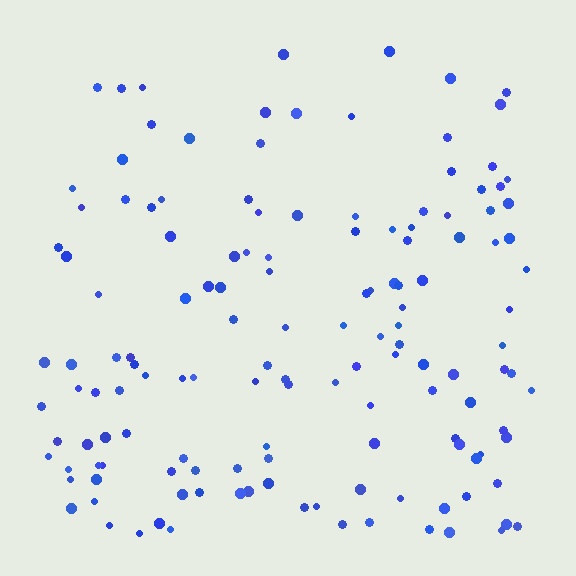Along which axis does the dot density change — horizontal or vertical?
Vertical.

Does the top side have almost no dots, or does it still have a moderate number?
Still a moderate number, just noticeably fewer than the bottom.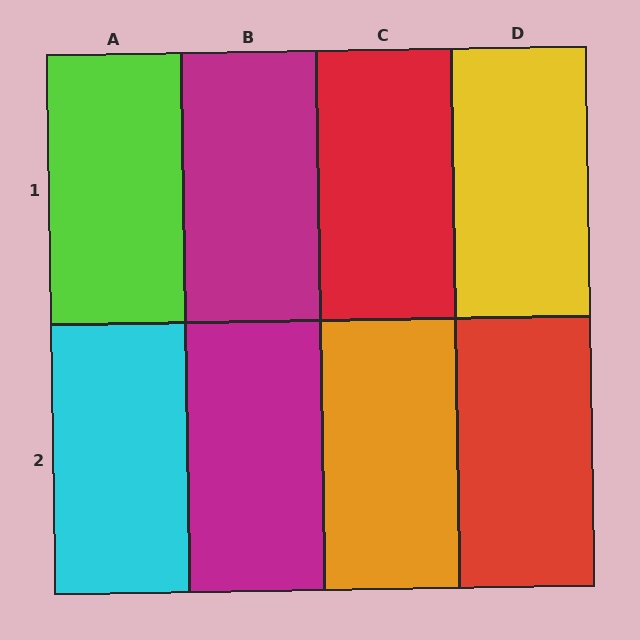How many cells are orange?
1 cell is orange.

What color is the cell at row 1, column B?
Magenta.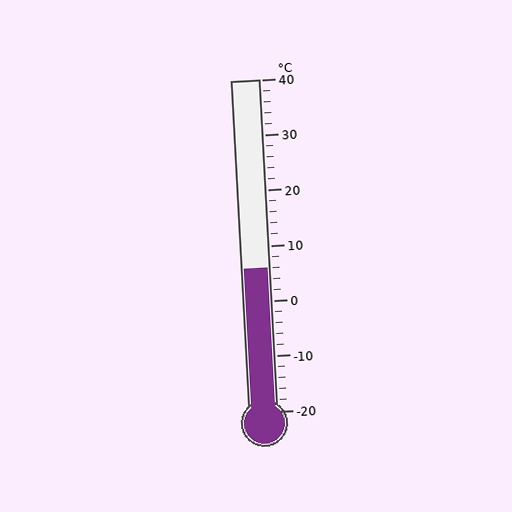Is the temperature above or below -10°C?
The temperature is above -10°C.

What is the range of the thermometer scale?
The thermometer scale ranges from -20°C to 40°C.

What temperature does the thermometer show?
The thermometer shows approximately 6°C.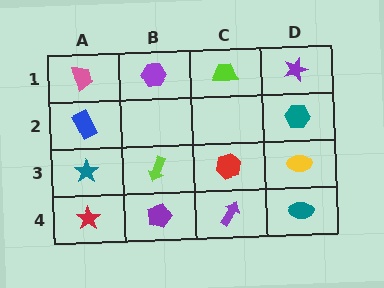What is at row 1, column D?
A purple star.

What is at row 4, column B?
A purple pentagon.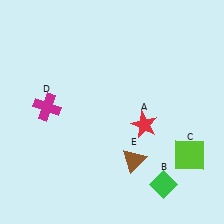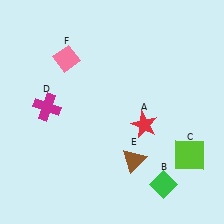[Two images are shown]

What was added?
A pink diamond (F) was added in Image 2.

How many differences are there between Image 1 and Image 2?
There is 1 difference between the two images.